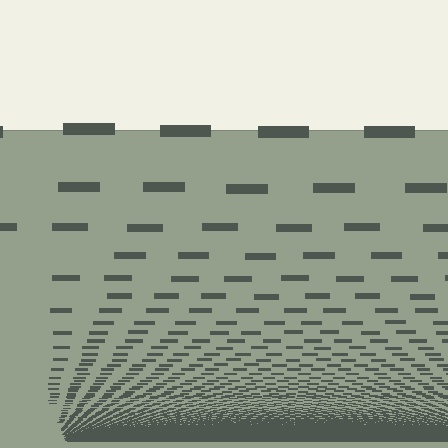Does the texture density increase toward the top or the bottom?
Density increases toward the bottom.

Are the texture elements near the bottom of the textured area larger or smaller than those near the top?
Smaller. The gradient is inverted — elements near the bottom are smaller and denser.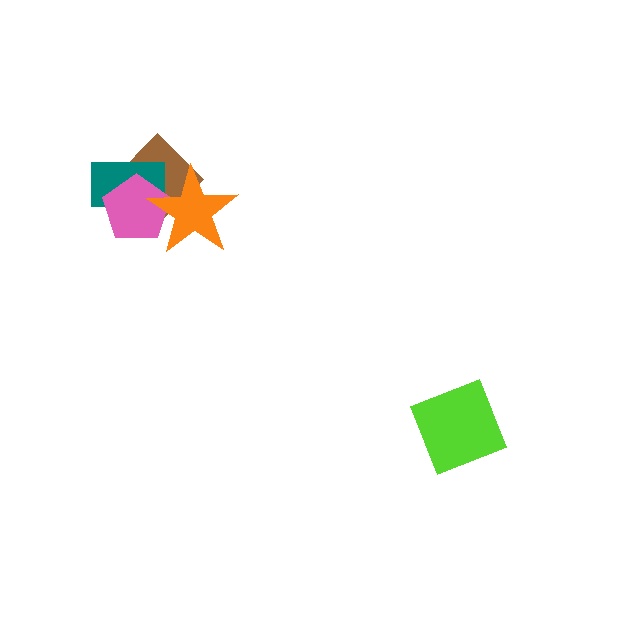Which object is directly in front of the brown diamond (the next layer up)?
The teal rectangle is directly in front of the brown diamond.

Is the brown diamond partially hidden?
Yes, it is partially covered by another shape.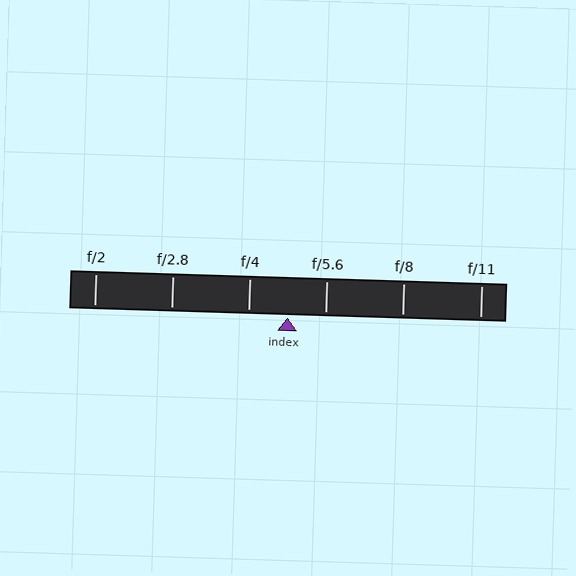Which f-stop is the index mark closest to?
The index mark is closest to f/5.6.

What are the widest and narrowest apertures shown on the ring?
The widest aperture shown is f/2 and the narrowest is f/11.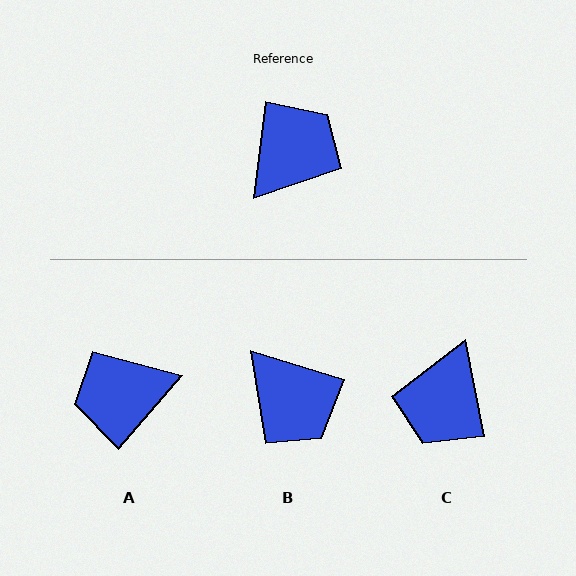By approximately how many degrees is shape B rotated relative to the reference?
Approximately 100 degrees clockwise.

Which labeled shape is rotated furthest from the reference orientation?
C, about 161 degrees away.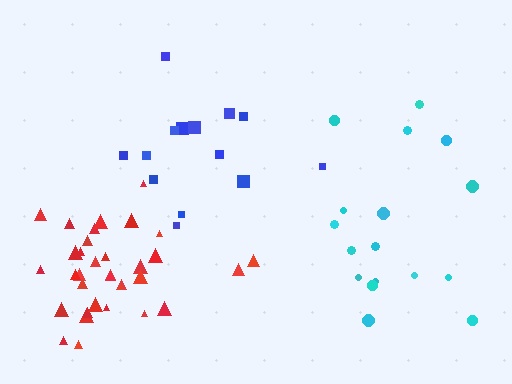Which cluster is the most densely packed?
Red.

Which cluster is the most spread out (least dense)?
Cyan.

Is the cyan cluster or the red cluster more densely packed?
Red.